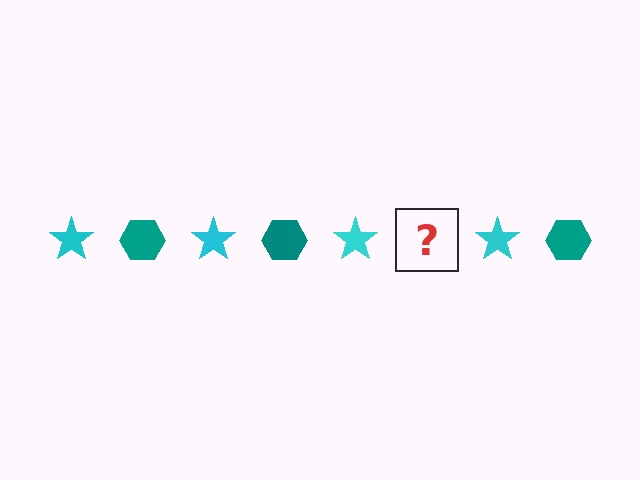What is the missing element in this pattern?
The missing element is a teal hexagon.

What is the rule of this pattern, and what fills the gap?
The rule is that the pattern alternates between cyan star and teal hexagon. The gap should be filled with a teal hexagon.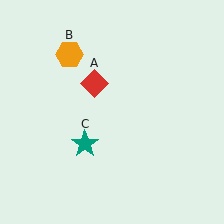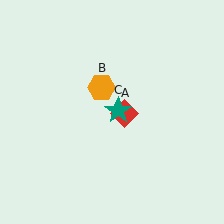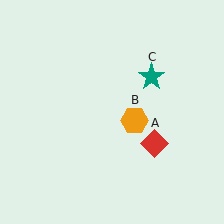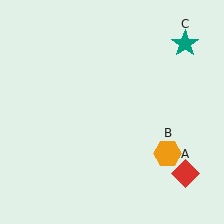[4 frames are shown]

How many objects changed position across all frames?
3 objects changed position: red diamond (object A), orange hexagon (object B), teal star (object C).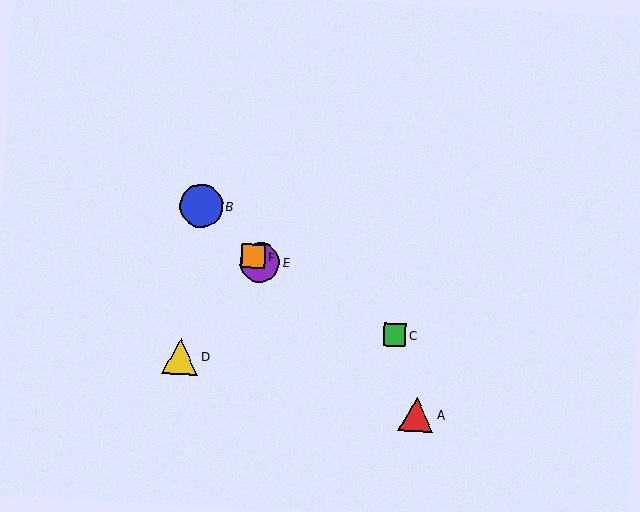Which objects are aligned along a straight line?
Objects A, B, E, F are aligned along a straight line.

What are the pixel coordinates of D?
Object D is at (180, 356).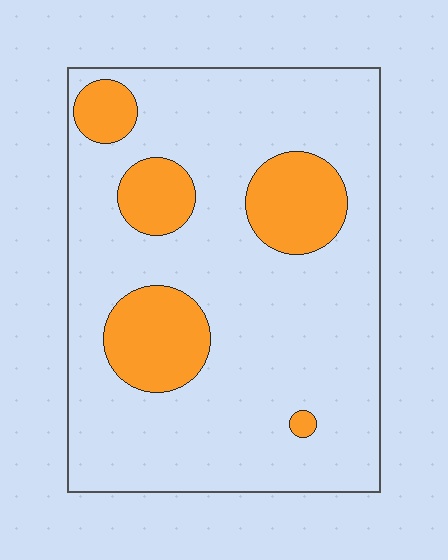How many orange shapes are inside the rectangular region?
5.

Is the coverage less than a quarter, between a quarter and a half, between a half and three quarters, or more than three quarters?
Less than a quarter.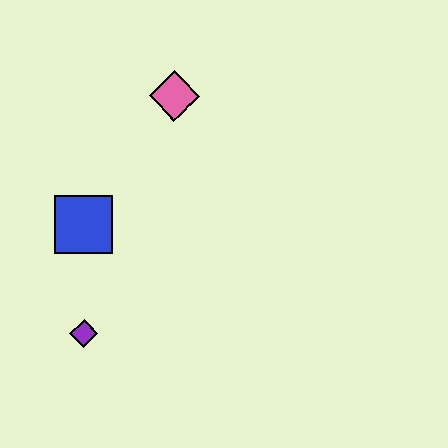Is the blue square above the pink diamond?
No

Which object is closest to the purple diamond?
The blue square is closest to the purple diamond.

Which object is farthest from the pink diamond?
The purple diamond is farthest from the pink diamond.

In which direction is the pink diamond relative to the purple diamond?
The pink diamond is above the purple diamond.